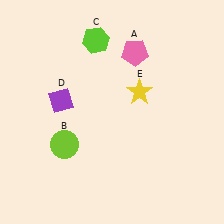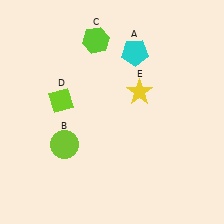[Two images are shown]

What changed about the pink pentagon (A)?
In Image 1, A is pink. In Image 2, it changed to cyan.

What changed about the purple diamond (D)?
In Image 1, D is purple. In Image 2, it changed to lime.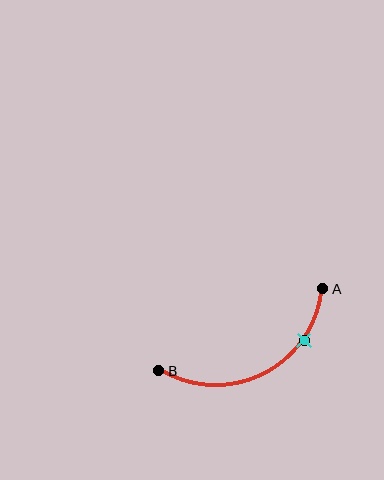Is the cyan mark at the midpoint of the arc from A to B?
No. The cyan mark lies on the arc but is closer to endpoint A. The arc midpoint would be at the point on the curve equidistant along the arc from both A and B.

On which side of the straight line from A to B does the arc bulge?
The arc bulges below the straight line connecting A and B.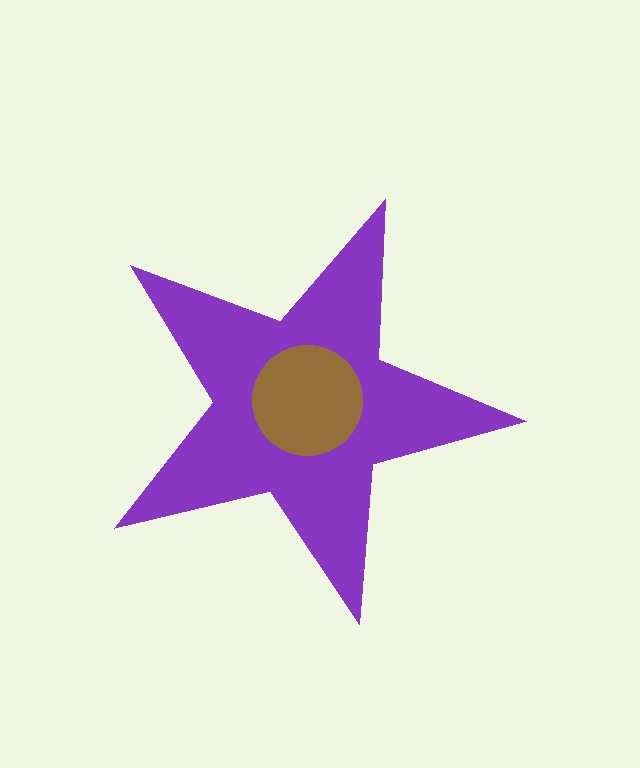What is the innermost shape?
The brown circle.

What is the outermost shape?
The purple star.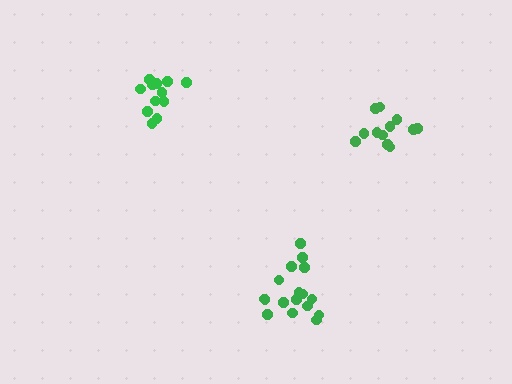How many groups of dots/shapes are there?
There are 3 groups.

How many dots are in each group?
Group 1: 12 dots, Group 2: 12 dots, Group 3: 17 dots (41 total).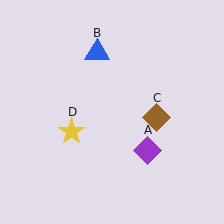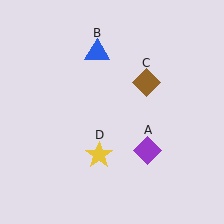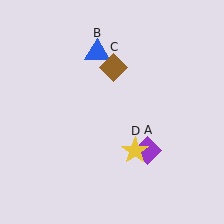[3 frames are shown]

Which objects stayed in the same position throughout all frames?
Purple diamond (object A) and blue triangle (object B) remained stationary.